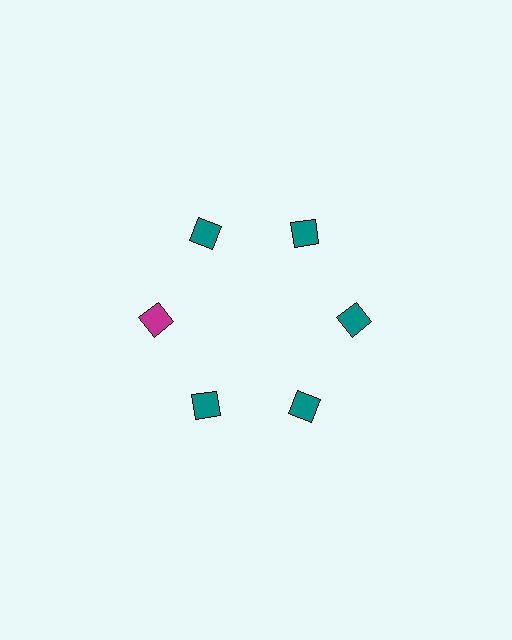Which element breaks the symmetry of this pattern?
The magenta diamond at roughly the 9 o'clock position breaks the symmetry. All other shapes are teal diamonds.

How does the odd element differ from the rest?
It has a different color: magenta instead of teal.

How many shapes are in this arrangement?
There are 6 shapes arranged in a ring pattern.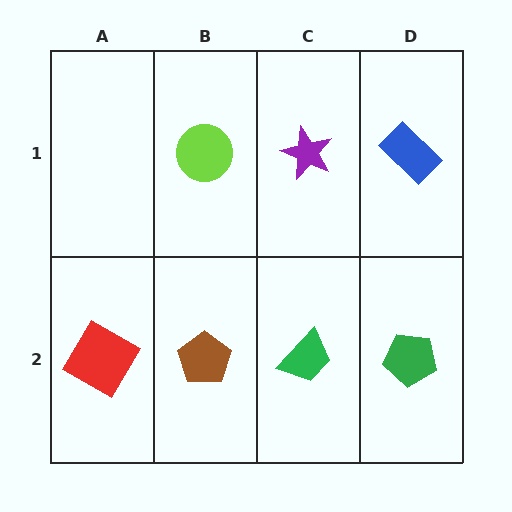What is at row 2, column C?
A green trapezoid.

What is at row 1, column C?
A purple star.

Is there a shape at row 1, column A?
No, that cell is empty.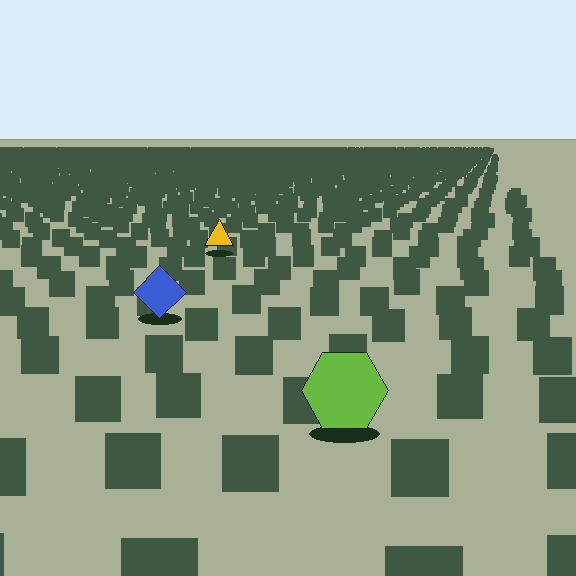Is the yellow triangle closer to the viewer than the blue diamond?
No. The blue diamond is closer — you can tell from the texture gradient: the ground texture is coarser near it.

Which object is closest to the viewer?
The lime hexagon is closest. The texture marks near it are larger and more spread out.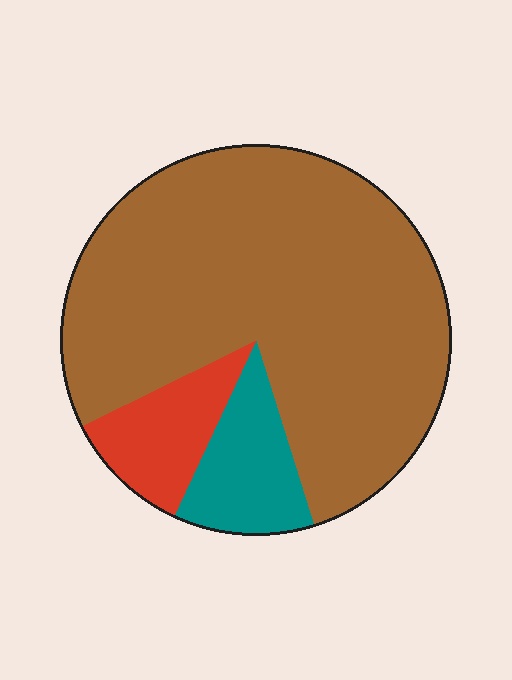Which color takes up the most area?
Brown, at roughly 80%.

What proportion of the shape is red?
Red takes up about one tenth (1/10) of the shape.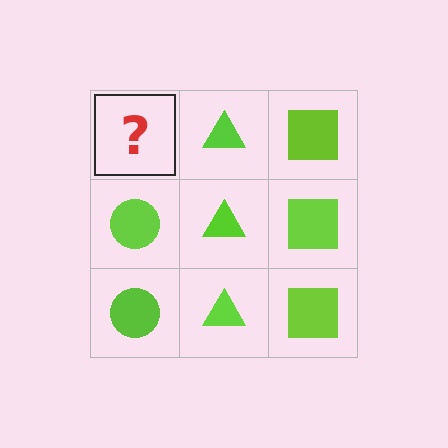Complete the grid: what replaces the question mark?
The question mark should be replaced with a lime circle.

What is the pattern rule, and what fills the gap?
The rule is that each column has a consistent shape. The gap should be filled with a lime circle.